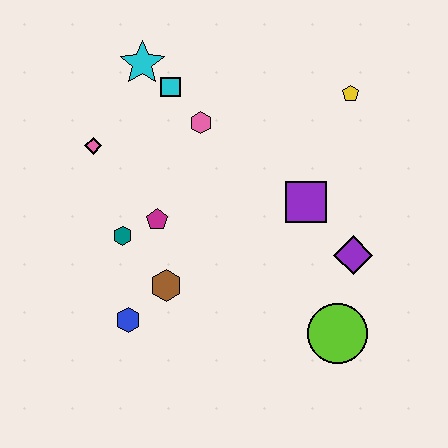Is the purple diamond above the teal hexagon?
No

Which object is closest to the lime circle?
The purple diamond is closest to the lime circle.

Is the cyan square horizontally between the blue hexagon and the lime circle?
Yes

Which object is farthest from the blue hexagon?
The yellow pentagon is farthest from the blue hexagon.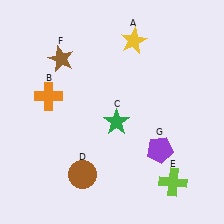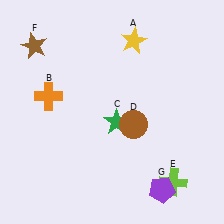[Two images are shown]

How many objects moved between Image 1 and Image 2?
3 objects moved between the two images.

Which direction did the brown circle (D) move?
The brown circle (D) moved right.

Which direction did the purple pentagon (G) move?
The purple pentagon (G) moved down.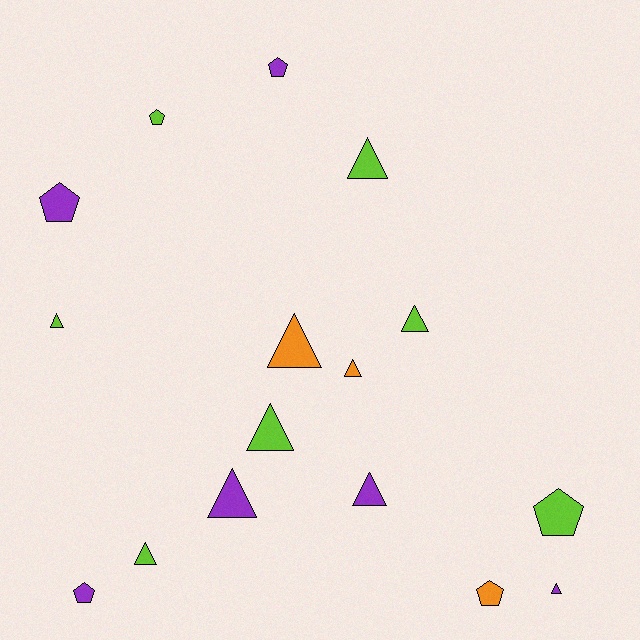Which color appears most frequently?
Lime, with 7 objects.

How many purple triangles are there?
There are 3 purple triangles.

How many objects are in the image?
There are 16 objects.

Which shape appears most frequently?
Triangle, with 10 objects.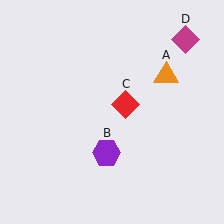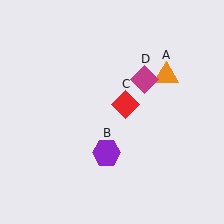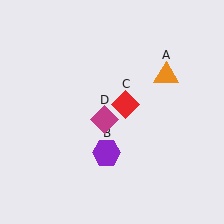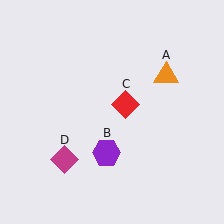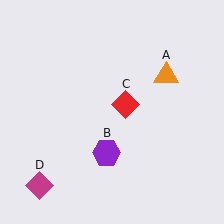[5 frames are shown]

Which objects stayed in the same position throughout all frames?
Orange triangle (object A) and purple hexagon (object B) and red diamond (object C) remained stationary.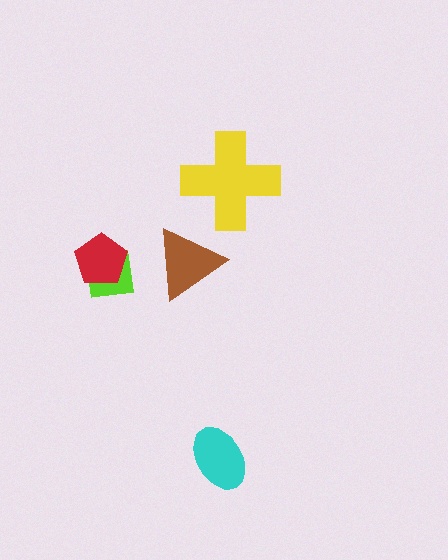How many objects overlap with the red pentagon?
1 object overlaps with the red pentagon.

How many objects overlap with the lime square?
1 object overlaps with the lime square.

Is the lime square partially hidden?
Yes, it is partially covered by another shape.